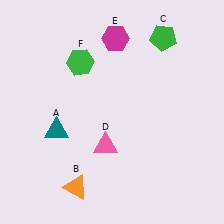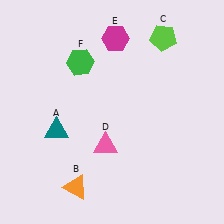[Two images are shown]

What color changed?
The pentagon (C) changed from green in Image 1 to lime in Image 2.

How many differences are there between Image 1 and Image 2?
There is 1 difference between the two images.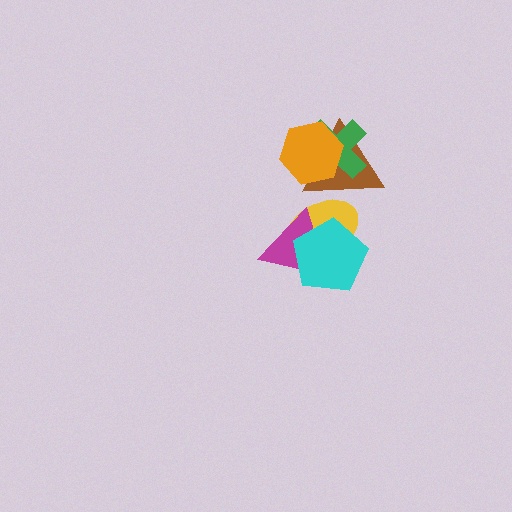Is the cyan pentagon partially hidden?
No, no other shape covers it.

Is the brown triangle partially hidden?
Yes, it is partially covered by another shape.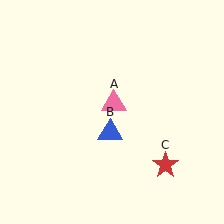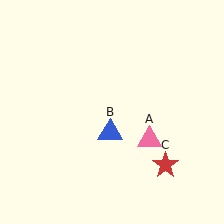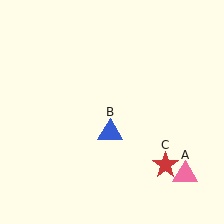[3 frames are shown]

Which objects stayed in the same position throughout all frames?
Blue triangle (object B) and red star (object C) remained stationary.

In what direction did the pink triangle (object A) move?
The pink triangle (object A) moved down and to the right.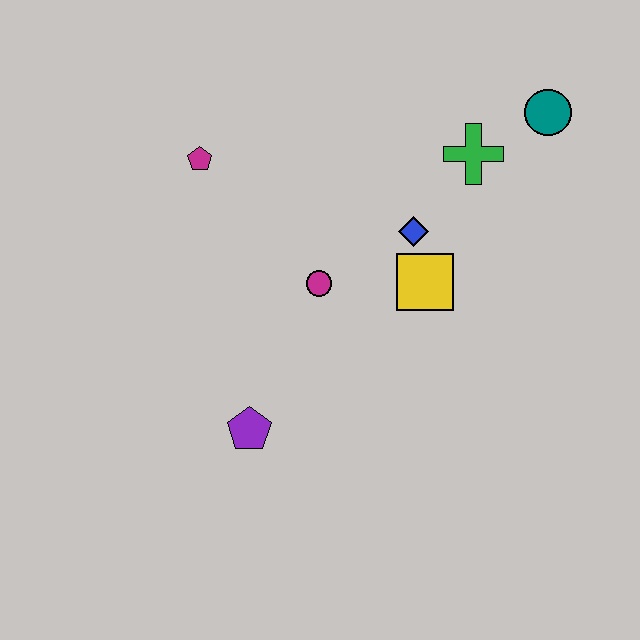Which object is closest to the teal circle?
The green cross is closest to the teal circle.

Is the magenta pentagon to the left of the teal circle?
Yes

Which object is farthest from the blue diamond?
The purple pentagon is farthest from the blue diamond.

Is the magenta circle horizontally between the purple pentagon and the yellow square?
Yes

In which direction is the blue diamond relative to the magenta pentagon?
The blue diamond is to the right of the magenta pentagon.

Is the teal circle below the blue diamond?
No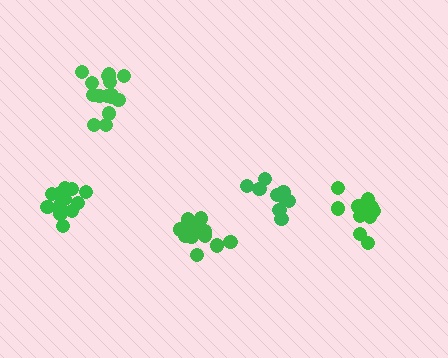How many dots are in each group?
Group 1: 15 dots, Group 2: 14 dots, Group 3: 10 dots, Group 4: 13 dots, Group 5: 15 dots (67 total).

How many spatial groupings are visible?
There are 5 spatial groupings.